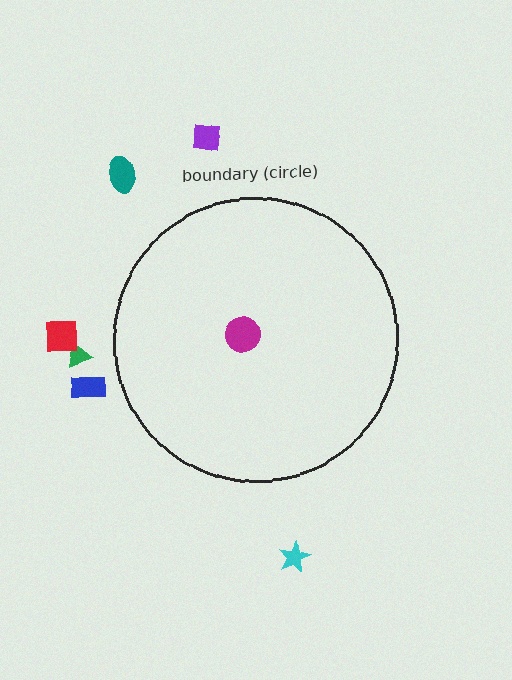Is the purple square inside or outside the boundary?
Outside.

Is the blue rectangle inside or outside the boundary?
Outside.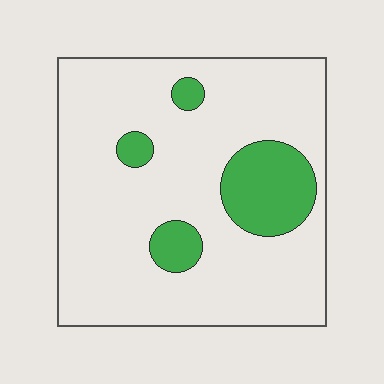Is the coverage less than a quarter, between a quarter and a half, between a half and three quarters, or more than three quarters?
Less than a quarter.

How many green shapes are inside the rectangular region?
4.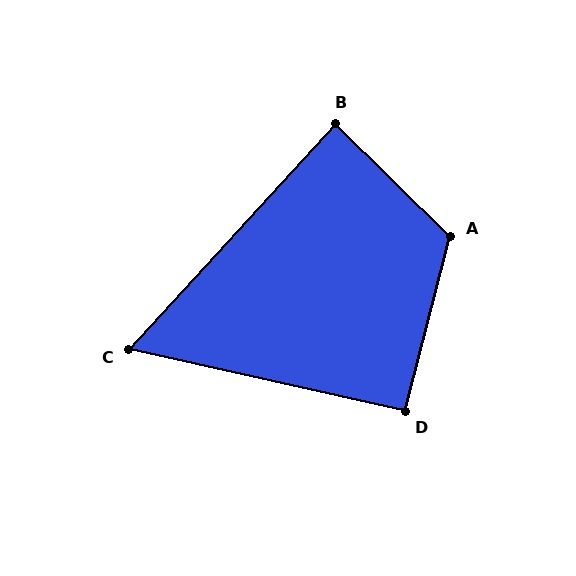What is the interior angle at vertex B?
Approximately 88 degrees (approximately right).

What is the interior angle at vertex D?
Approximately 92 degrees (approximately right).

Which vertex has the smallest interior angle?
C, at approximately 60 degrees.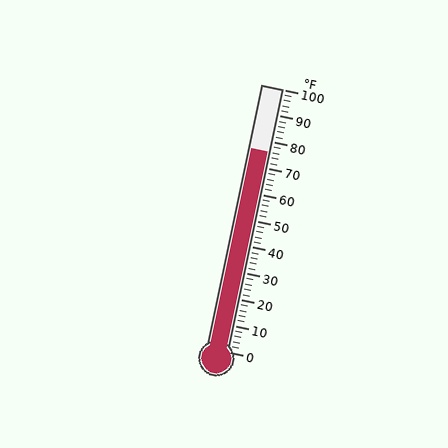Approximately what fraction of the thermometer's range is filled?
The thermometer is filled to approximately 75% of its range.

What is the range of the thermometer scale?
The thermometer scale ranges from 0°F to 100°F.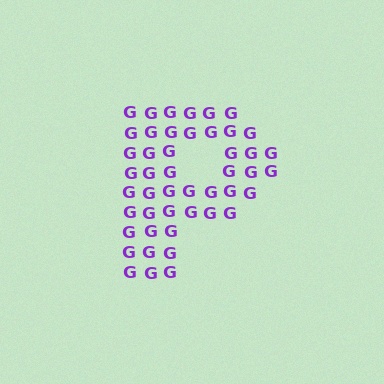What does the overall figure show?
The overall figure shows the letter P.